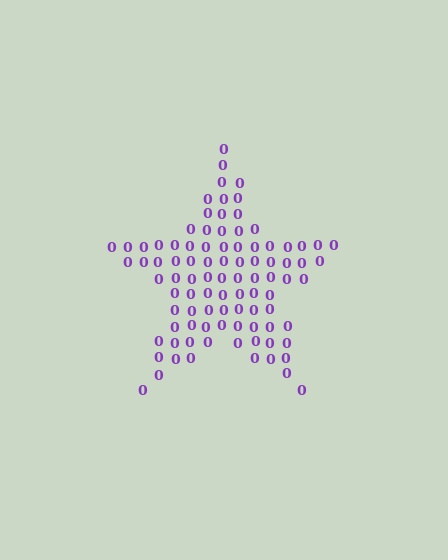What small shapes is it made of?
It is made of small digit 0's.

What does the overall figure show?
The overall figure shows a star.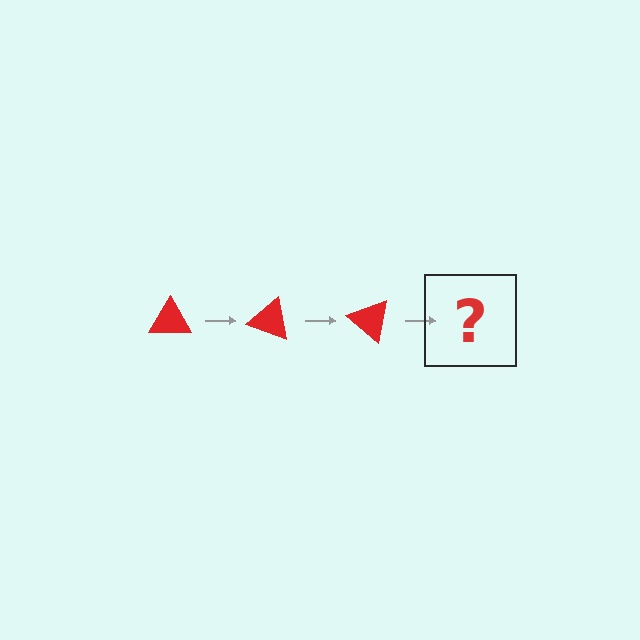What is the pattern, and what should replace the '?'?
The pattern is that the triangle rotates 20 degrees each step. The '?' should be a red triangle rotated 60 degrees.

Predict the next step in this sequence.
The next step is a red triangle rotated 60 degrees.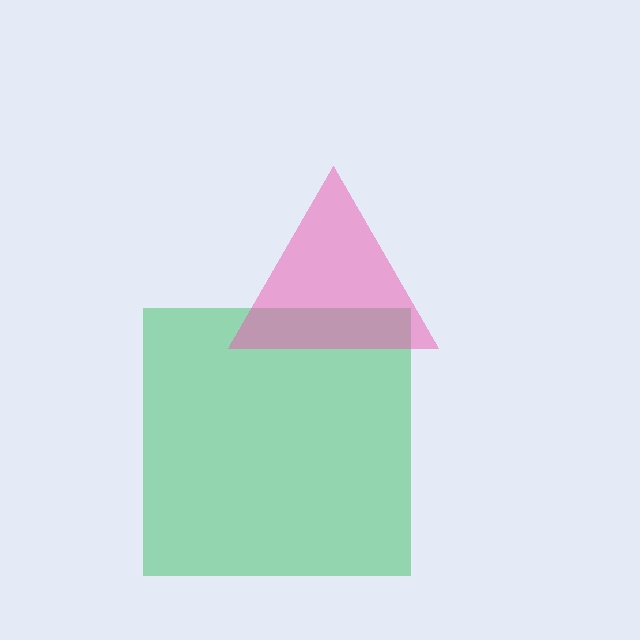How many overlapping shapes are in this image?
There are 2 overlapping shapes in the image.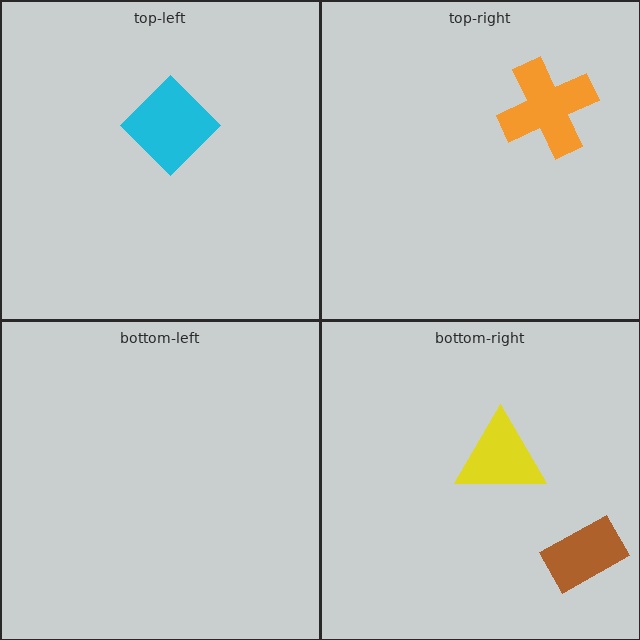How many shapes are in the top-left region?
1.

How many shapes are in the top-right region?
1.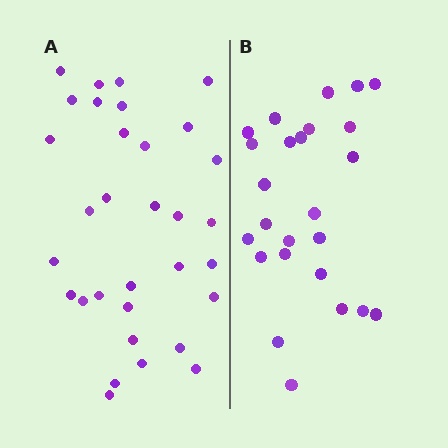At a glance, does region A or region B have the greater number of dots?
Region A (the left region) has more dots.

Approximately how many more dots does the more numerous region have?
Region A has roughly 8 or so more dots than region B.